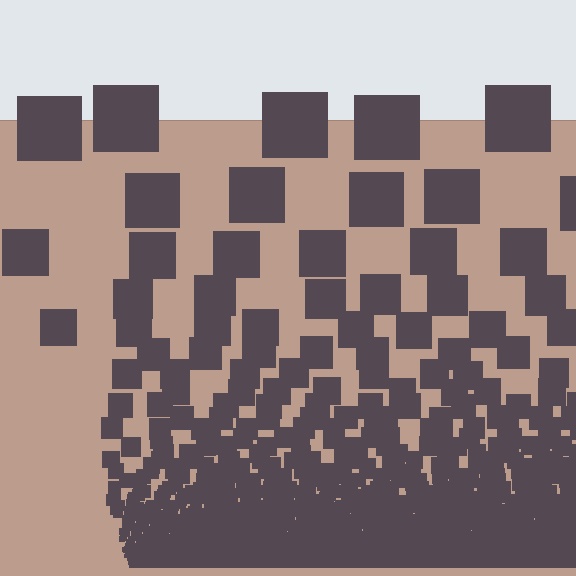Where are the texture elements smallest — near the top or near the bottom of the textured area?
Near the bottom.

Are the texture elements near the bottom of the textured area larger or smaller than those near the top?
Smaller. The gradient is inverted — elements near the bottom are smaller and denser.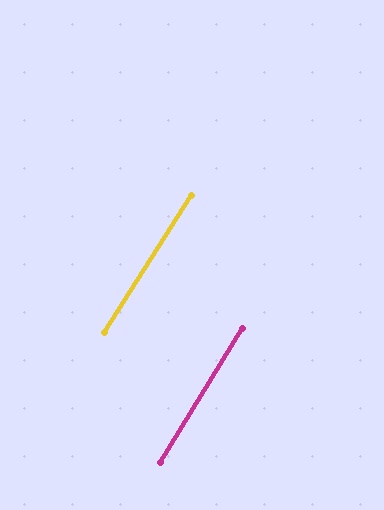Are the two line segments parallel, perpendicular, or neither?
Parallel — their directions differ by only 0.9°.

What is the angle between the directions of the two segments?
Approximately 1 degree.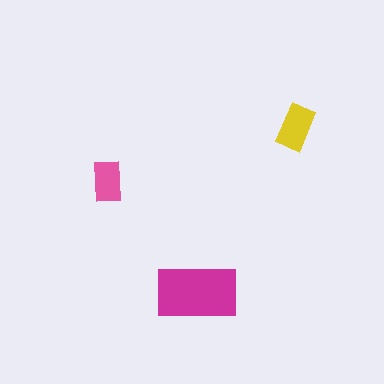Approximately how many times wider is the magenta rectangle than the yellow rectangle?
About 2 times wider.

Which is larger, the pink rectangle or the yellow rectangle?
The yellow one.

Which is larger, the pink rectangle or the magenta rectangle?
The magenta one.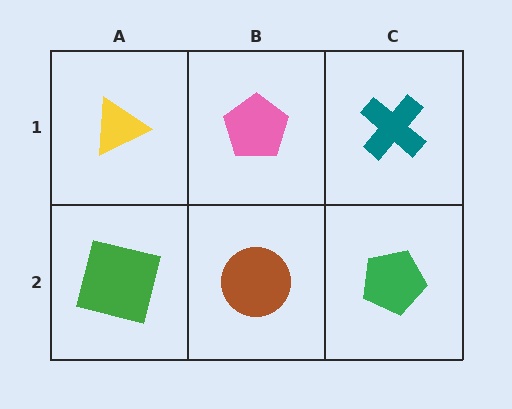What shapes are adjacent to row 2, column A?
A yellow triangle (row 1, column A), a brown circle (row 2, column B).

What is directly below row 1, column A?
A green square.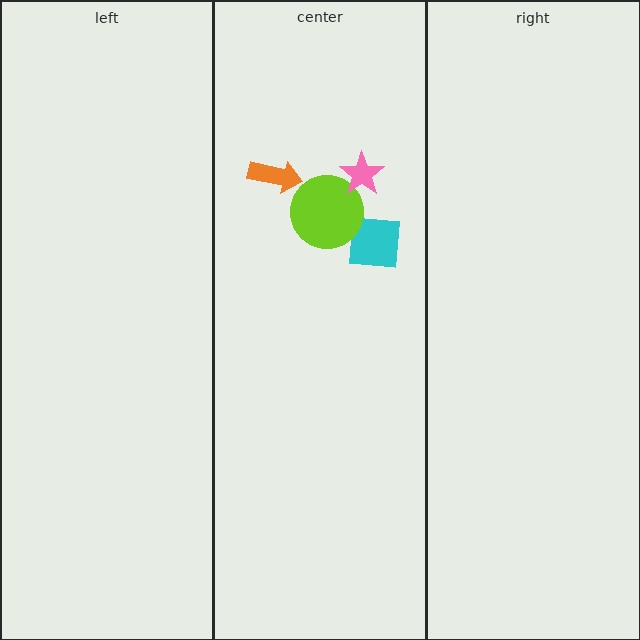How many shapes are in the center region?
4.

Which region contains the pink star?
The center region.